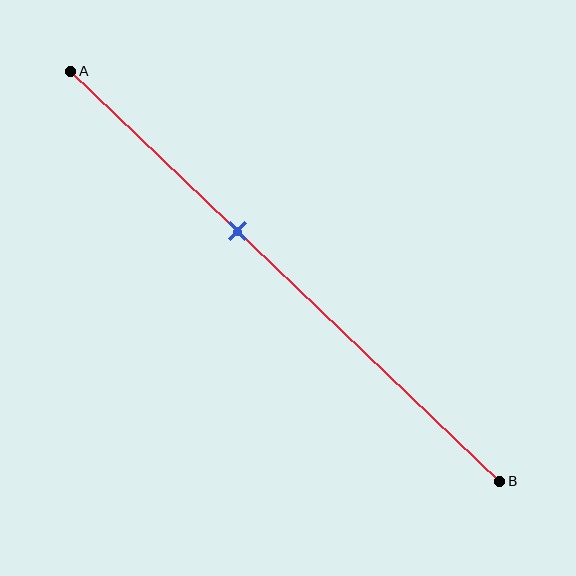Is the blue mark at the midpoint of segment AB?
No, the mark is at about 40% from A, not at the 50% midpoint.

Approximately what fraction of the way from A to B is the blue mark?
The blue mark is approximately 40% of the way from A to B.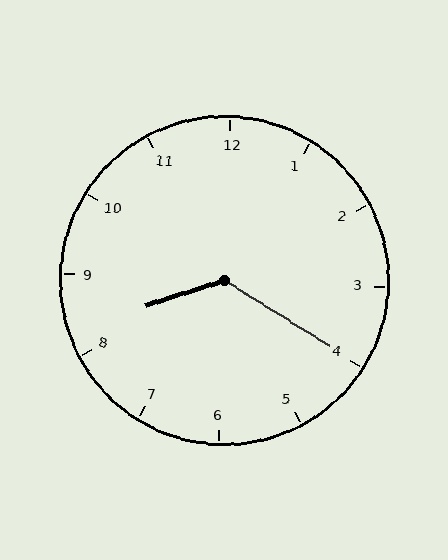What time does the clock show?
8:20.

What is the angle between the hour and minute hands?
Approximately 130 degrees.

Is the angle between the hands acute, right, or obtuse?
It is obtuse.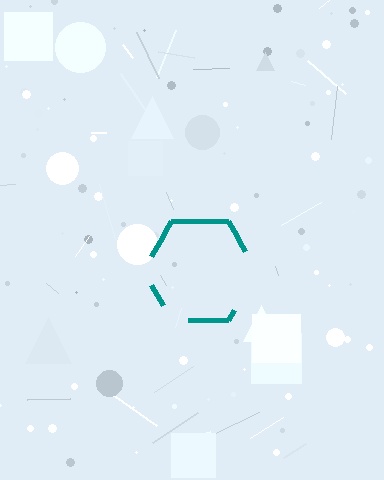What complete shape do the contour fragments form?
The contour fragments form a hexagon.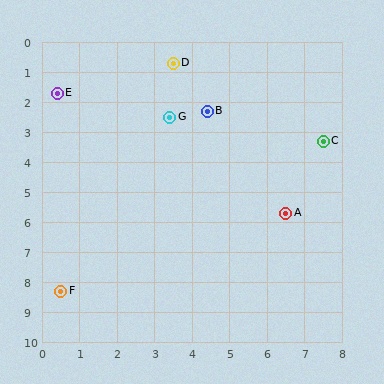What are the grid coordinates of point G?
Point G is at approximately (3.4, 2.5).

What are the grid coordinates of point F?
Point F is at approximately (0.5, 8.3).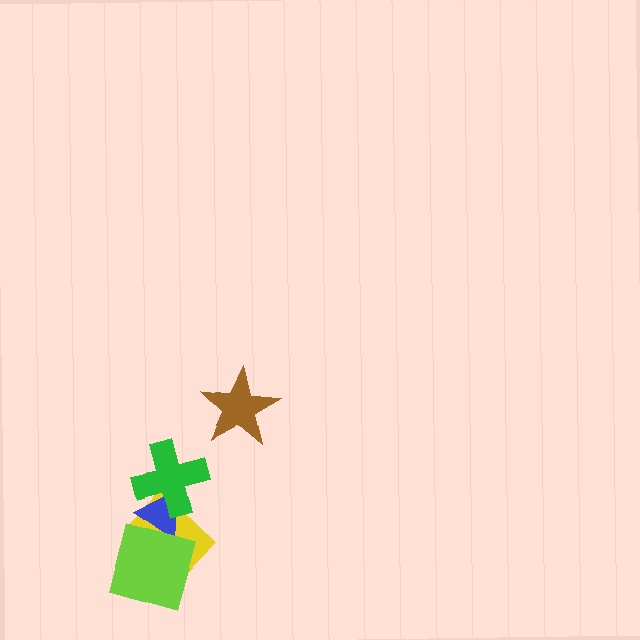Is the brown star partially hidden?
No, no other shape covers it.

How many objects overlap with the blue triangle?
3 objects overlap with the blue triangle.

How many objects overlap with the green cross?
2 objects overlap with the green cross.